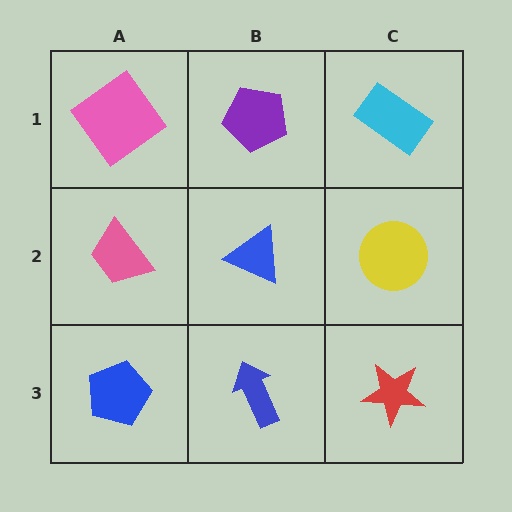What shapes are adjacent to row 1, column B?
A blue triangle (row 2, column B), a pink diamond (row 1, column A), a cyan rectangle (row 1, column C).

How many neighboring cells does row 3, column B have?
3.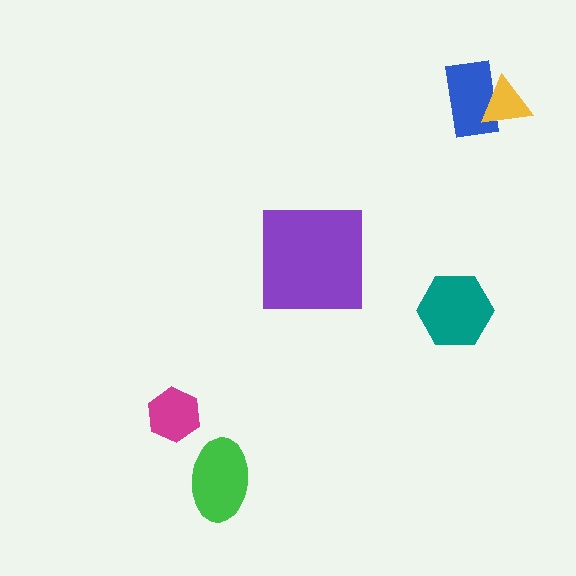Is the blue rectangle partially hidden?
Yes, it is partially covered by another shape.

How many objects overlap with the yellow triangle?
1 object overlaps with the yellow triangle.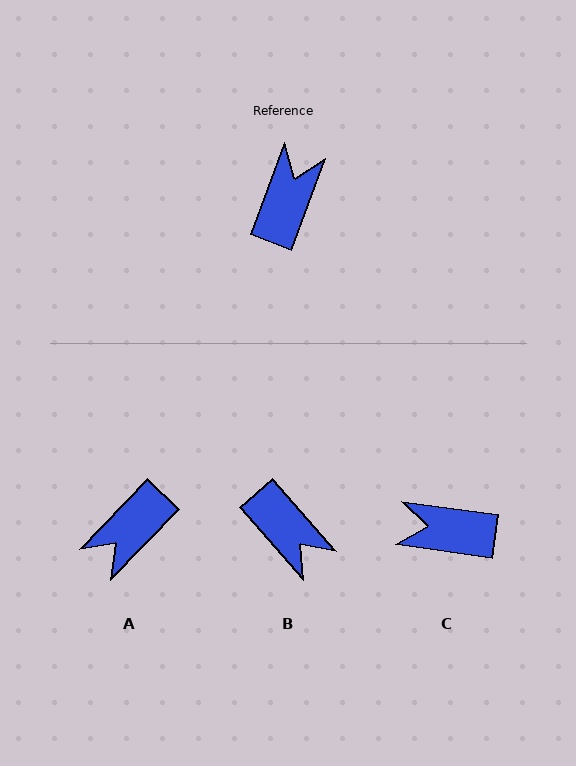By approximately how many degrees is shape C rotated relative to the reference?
Approximately 103 degrees counter-clockwise.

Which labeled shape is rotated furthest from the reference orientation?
A, about 156 degrees away.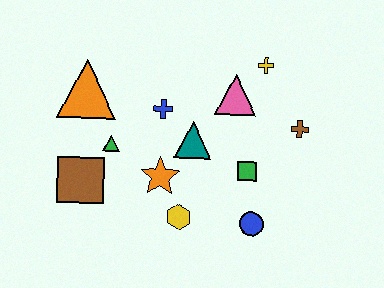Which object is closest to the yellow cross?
The pink triangle is closest to the yellow cross.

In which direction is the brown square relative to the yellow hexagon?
The brown square is to the left of the yellow hexagon.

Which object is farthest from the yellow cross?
The brown square is farthest from the yellow cross.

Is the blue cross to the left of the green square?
Yes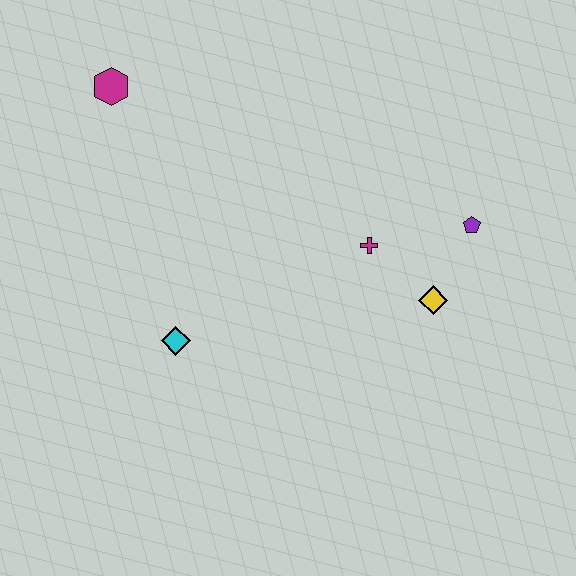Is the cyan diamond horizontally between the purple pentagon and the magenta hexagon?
Yes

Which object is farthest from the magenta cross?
The magenta hexagon is farthest from the magenta cross.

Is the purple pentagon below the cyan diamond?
No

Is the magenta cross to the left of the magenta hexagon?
No